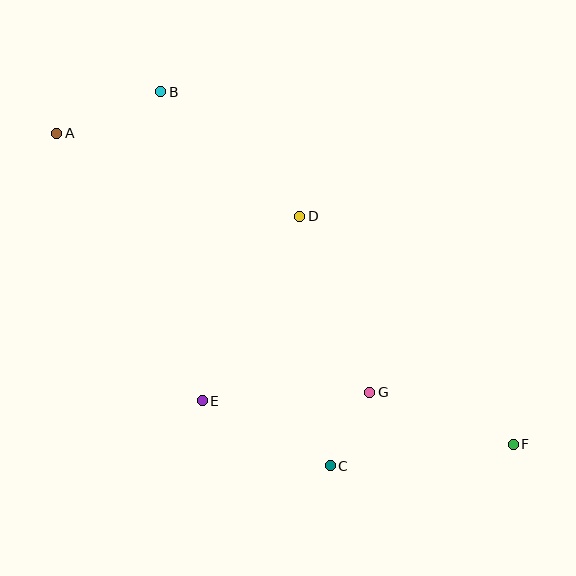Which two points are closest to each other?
Points C and G are closest to each other.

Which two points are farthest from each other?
Points A and F are farthest from each other.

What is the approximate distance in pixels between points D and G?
The distance between D and G is approximately 189 pixels.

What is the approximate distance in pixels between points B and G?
The distance between B and G is approximately 366 pixels.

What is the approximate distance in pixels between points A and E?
The distance between A and E is approximately 305 pixels.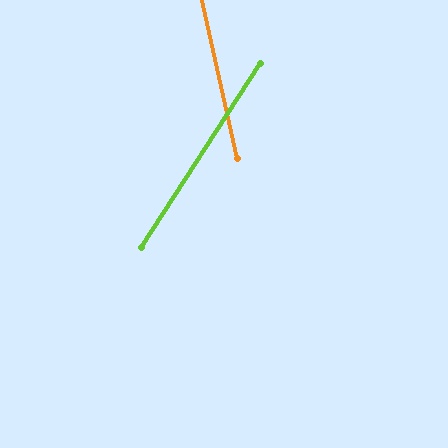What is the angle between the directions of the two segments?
Approximately 46 degrees.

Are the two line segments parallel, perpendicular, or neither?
Neither parallel nor perpendicular — they differ by about 46°.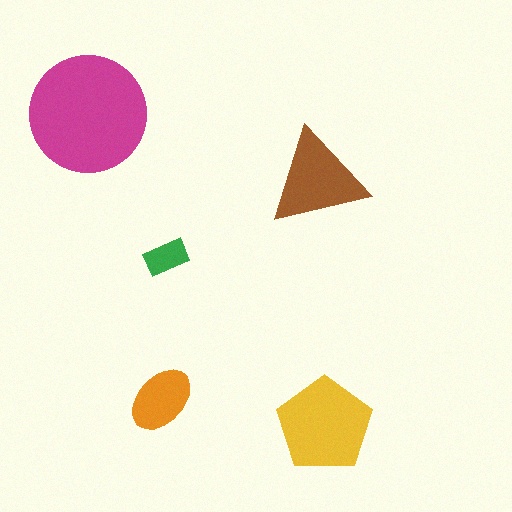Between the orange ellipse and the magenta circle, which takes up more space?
The magenta circle.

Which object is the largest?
The magenta circle.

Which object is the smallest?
The green rectangle.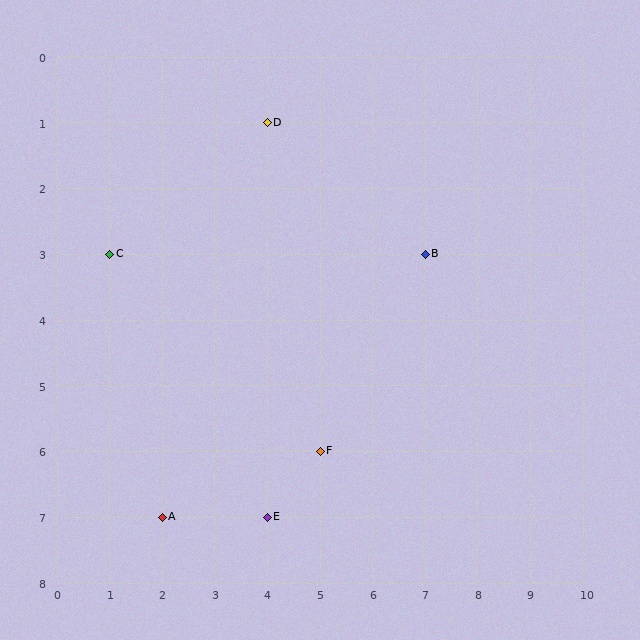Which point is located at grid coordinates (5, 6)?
Point F is at (5, 6).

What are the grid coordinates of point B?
Point B is at grid coordinates (7, 3).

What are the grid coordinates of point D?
Point D is at grid coordinates (4, 1).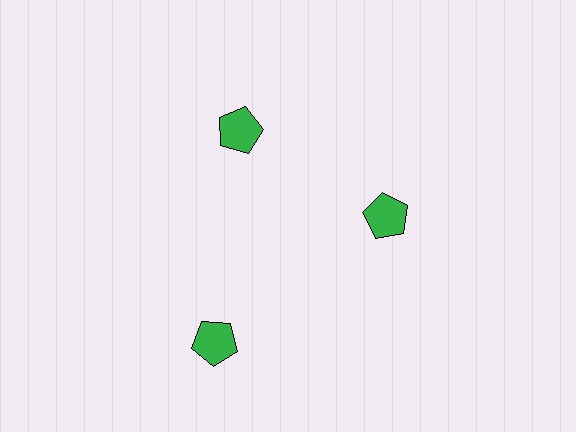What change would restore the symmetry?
The symmetry would be restored by moving it inward, back onto the ring so that all 3 pentagons sit at equal angles and equal distance from the center.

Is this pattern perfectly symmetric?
No. The 3 green pentagons are arranged in a ring, but one element near the 7 o'clock position is pushed outward from the center, breaking the 3-fold rotational symmetry.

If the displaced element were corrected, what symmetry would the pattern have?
It would have 3-fold rotational symmetry — the pattern would map onto itself every 120 degrees.